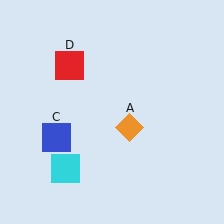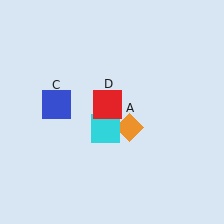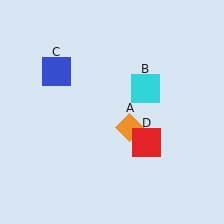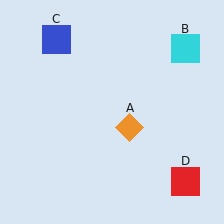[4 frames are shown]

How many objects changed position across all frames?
3 objects changed position: cyan square (object B), blue square (object C), red square (object D).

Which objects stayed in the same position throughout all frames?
Orange diamond (object A) remained stationary.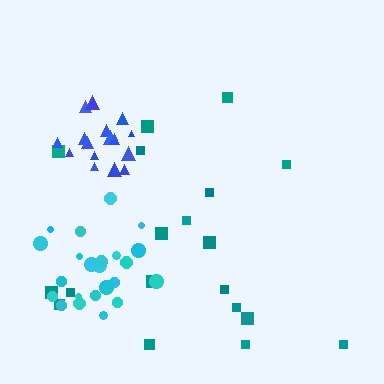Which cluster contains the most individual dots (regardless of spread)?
Cyan (23).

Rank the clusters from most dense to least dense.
cyan, blue, teal.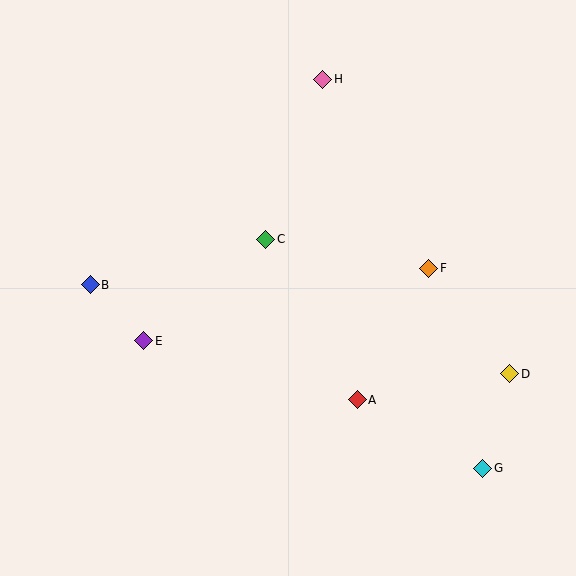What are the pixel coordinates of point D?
Point D is at (510, 374).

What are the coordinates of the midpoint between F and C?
The midpoint between F and C is at (347, 254).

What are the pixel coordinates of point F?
Point F is at (429, 268).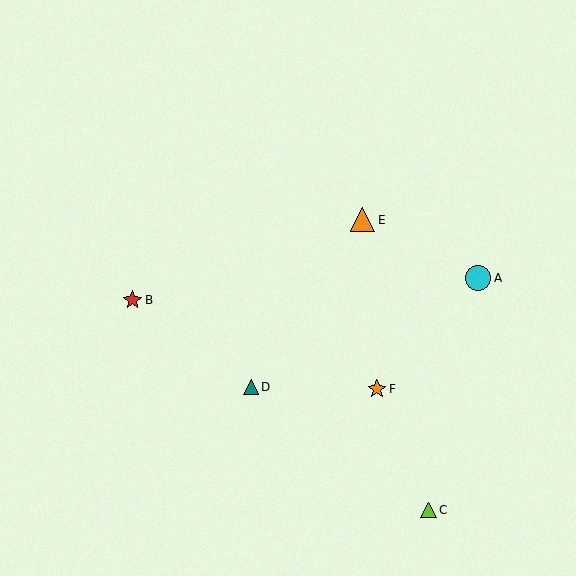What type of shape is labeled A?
Shape A is a cyan circle.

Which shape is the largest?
The cyan circle (labeled A) is the largest.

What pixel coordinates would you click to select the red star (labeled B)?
Click at (132, 300) to select the red star B.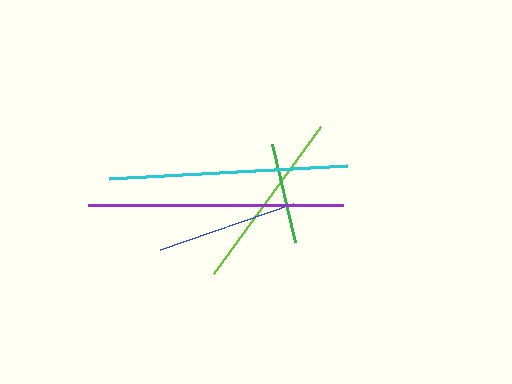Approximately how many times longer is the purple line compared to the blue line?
The purple line is approximately 1.8 times the length of the blue line.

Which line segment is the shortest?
The green line is the shortest at approximately 101 pixels.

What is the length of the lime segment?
The lime segment is approximately 181 pixels long.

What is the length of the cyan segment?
The cyan segment is approximately 238 pixels long.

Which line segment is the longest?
The purple line is the longest at approximately 255 pixels.